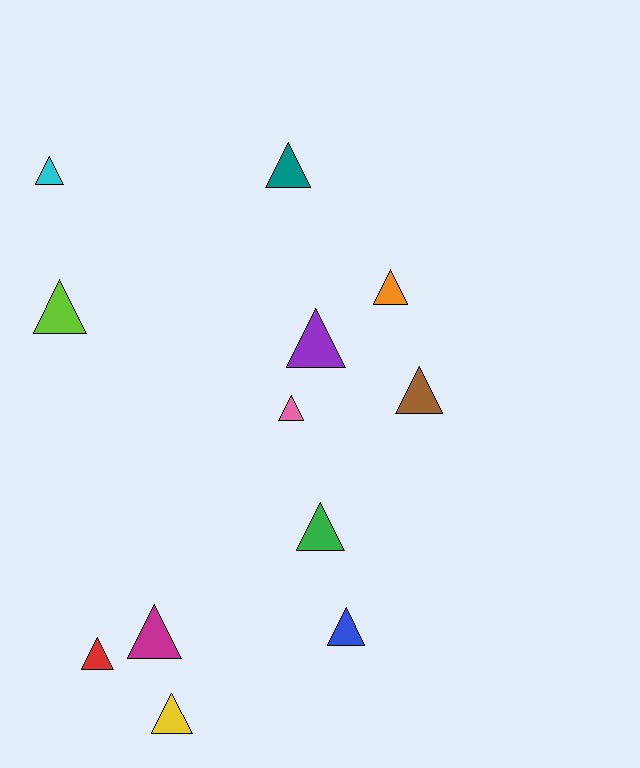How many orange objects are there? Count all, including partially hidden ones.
There is 1 orange object.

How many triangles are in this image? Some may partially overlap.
There are 12 triangles.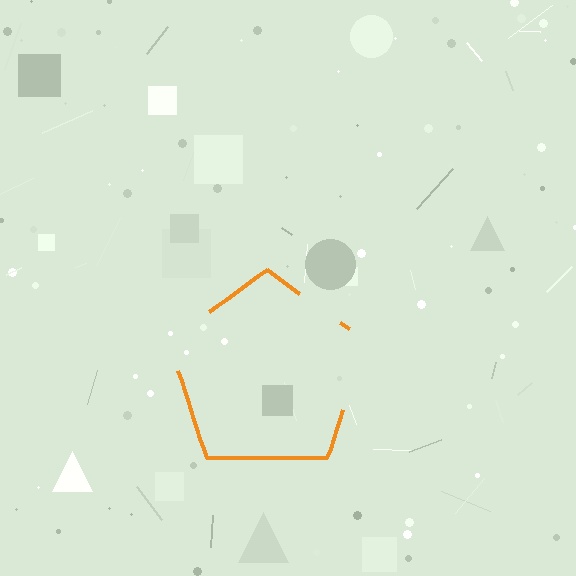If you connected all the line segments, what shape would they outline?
They would outline a pentagon.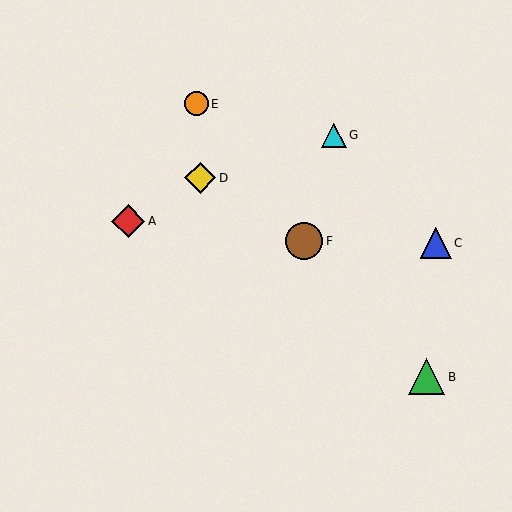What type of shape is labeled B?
Shape B is a green triangle.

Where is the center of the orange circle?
The center of the orange circle is at (196, 104).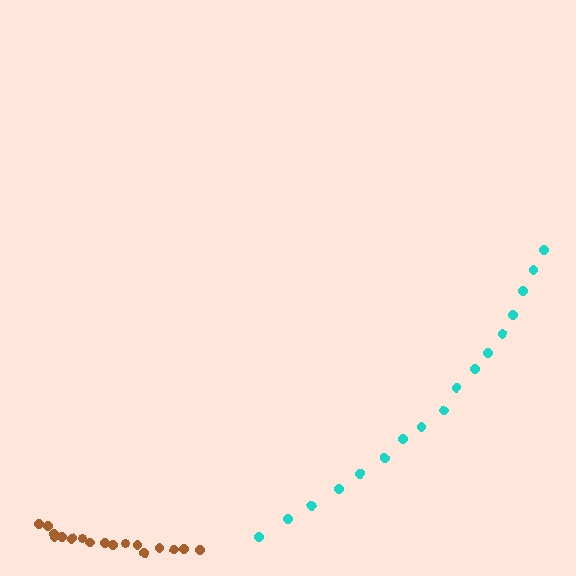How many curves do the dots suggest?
There are 2 distinct paths.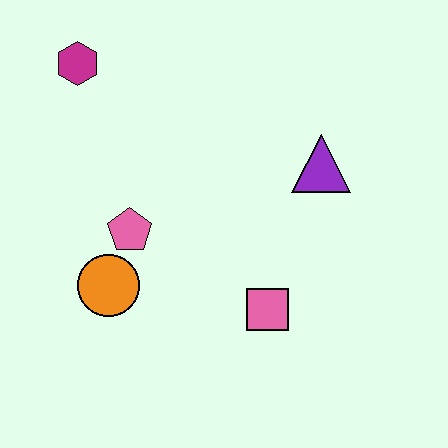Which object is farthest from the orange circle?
The purple triangle is farthest from the orange circle.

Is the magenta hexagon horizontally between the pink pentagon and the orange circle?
No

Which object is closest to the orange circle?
The pink pentagon is closest to the orange circle.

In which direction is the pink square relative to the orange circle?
The pink square is to the right of the orange circle.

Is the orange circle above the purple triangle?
No